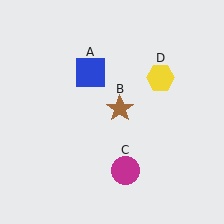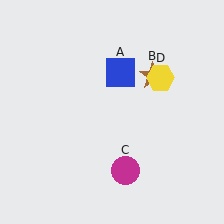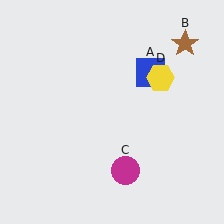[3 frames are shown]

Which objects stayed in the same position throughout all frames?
Magenta circle (object C) and yellow hexagon (object D) remained stationary.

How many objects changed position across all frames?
2 objects changed position: blue square (object A), brown star (object B).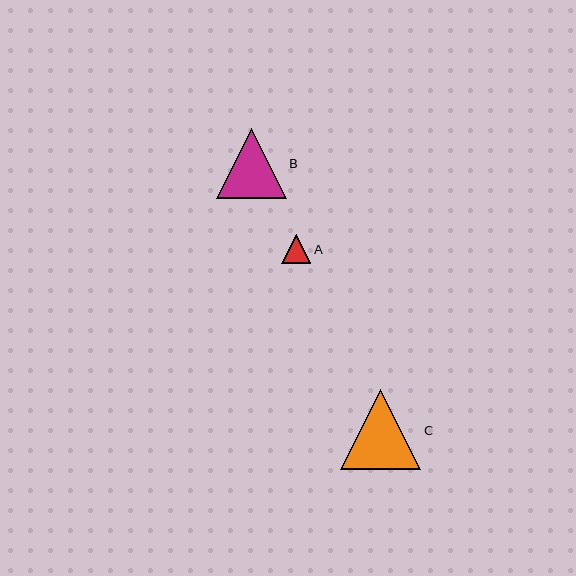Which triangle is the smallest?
Triangle A is the smallest with a size of approximately 29 pixels.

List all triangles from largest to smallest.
From largest to smallest: C, B, A.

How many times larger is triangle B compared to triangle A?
Triangle B is approximately 2.4 times the size of triangle A.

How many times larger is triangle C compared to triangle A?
Triangle C is approximately 2.7 times the size of triangle A.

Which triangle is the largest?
Triangle C is the largest with a size of approximately 80 pixels.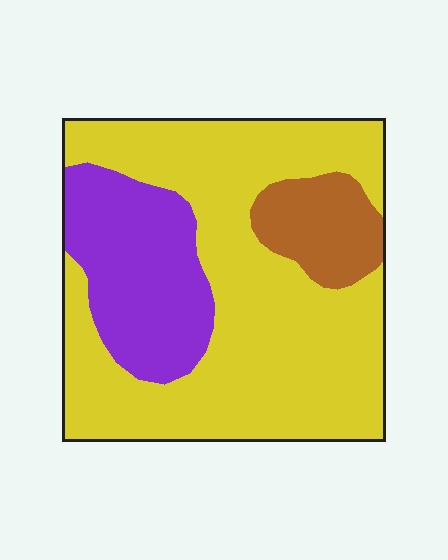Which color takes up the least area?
Brown, at roughly 10%.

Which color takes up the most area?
Yellow, at roughly 65%.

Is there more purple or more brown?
Purple.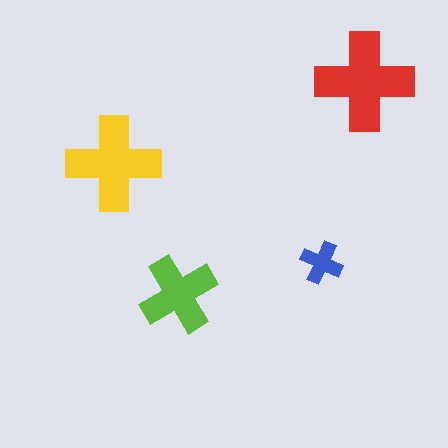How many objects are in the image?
There are 4 objects in the image.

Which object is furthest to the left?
The yellow cross is leftmost.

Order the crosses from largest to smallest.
the red one, the yellow one, the lime one, the blue one.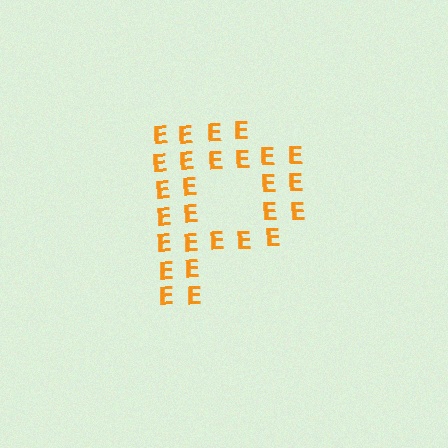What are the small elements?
The small elements are letter E's.